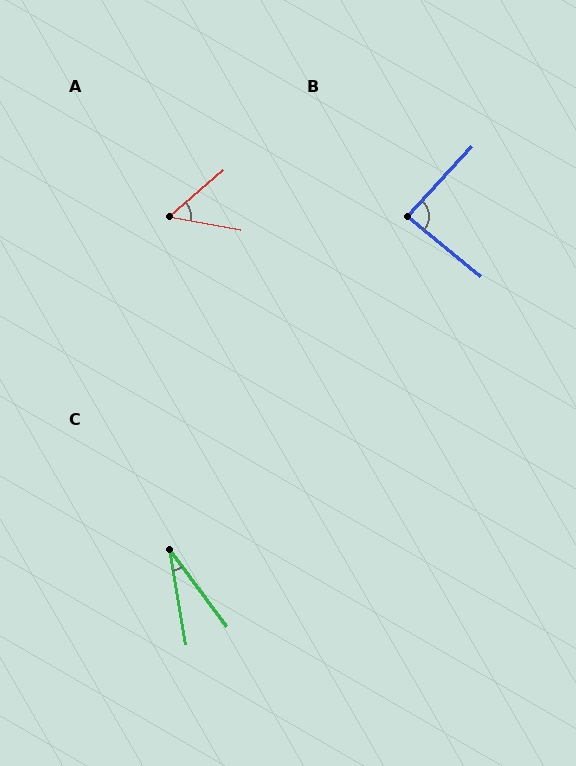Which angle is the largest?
B, at approximately 86 degrees.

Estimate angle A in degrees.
Approximately 51 degrees.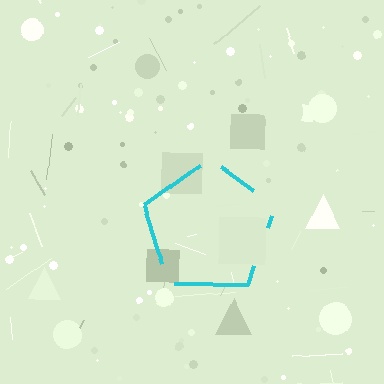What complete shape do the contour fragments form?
The contour fragments form a pentagon.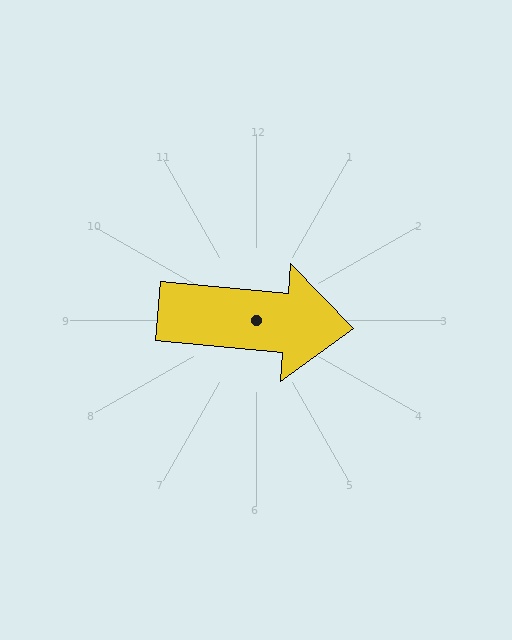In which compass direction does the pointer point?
East.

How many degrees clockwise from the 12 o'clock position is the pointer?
Approximately 95 degrees.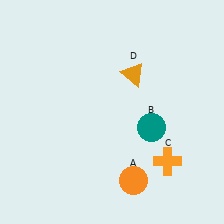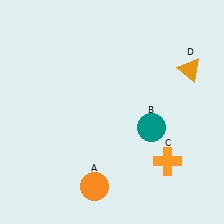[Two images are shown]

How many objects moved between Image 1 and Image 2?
2 objects moved between the two images.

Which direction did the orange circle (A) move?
The orange circle (A) moved left.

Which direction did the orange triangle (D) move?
The orange triangle (D) moved right.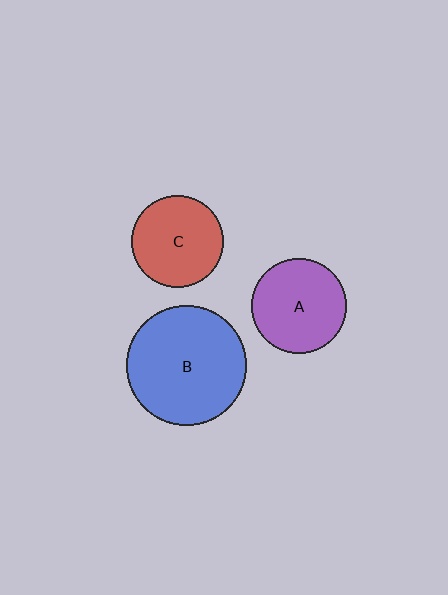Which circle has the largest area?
Circle B (blue).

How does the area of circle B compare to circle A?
Approximately 1.6 times.